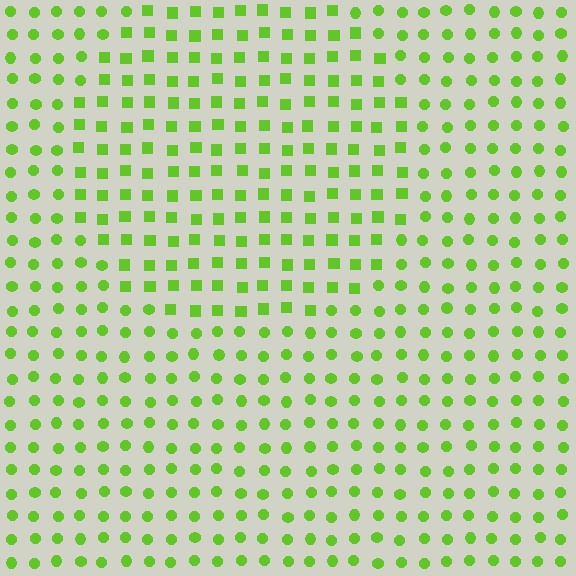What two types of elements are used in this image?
The image uses squares inside the circle region and circles outside it.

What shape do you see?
I see a circle.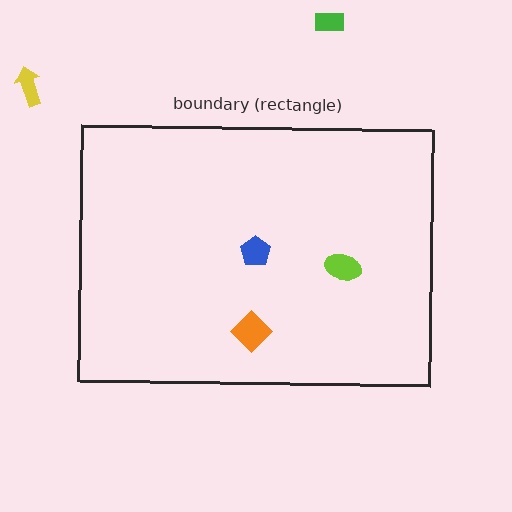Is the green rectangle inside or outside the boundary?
Outside.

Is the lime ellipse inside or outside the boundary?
Inside.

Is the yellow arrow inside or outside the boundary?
Outside.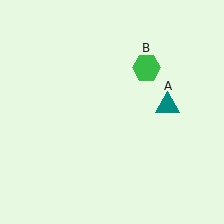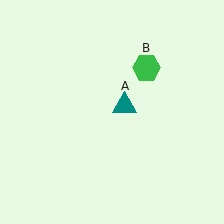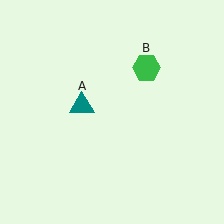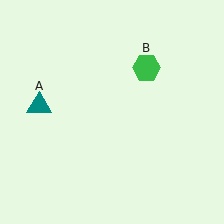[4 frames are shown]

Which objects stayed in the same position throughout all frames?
Green hexagon (object B) remained stationary.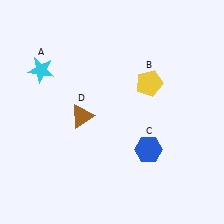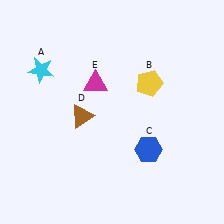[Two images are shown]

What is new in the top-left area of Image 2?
A magenta triangle (E) was added in the top-left area of Image 2.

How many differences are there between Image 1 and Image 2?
There is 1 difference between the two images.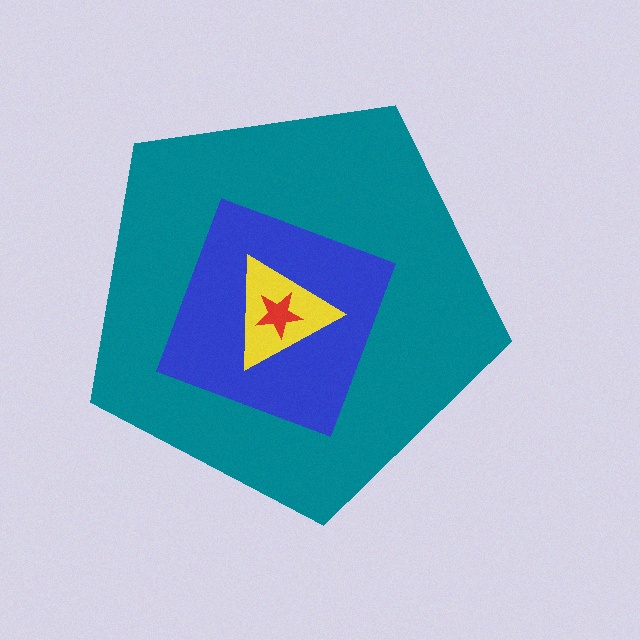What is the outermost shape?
The teal pentagon.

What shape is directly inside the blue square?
The yellow triangle.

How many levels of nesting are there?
4.